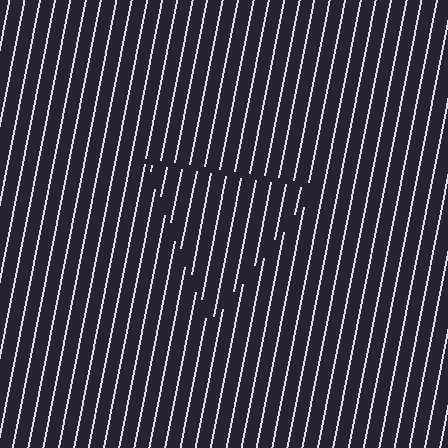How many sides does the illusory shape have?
3 sides — the line-ends trace a triangle.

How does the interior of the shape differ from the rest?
The interior of the shape contains the same grating, shifted by half a period — the contour is defined by the phase discontinuity where line-ends from the inner and outer gratings abut.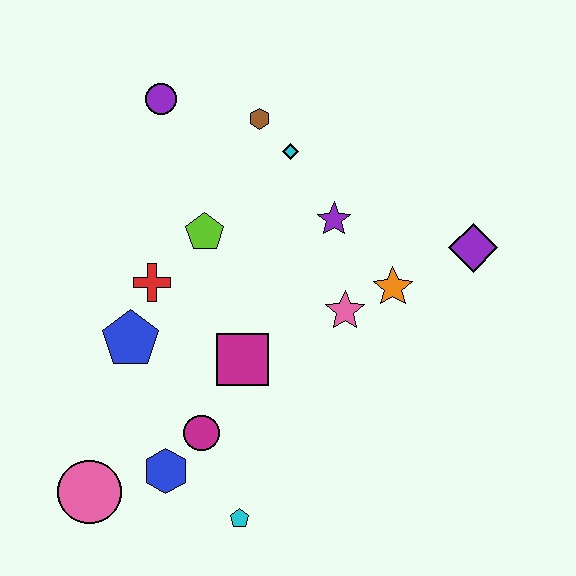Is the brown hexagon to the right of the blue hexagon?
Yes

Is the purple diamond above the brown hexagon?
No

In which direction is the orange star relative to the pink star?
The orange star is to the right of the pink star.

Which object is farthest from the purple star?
The pink circle is farthest from the purple star.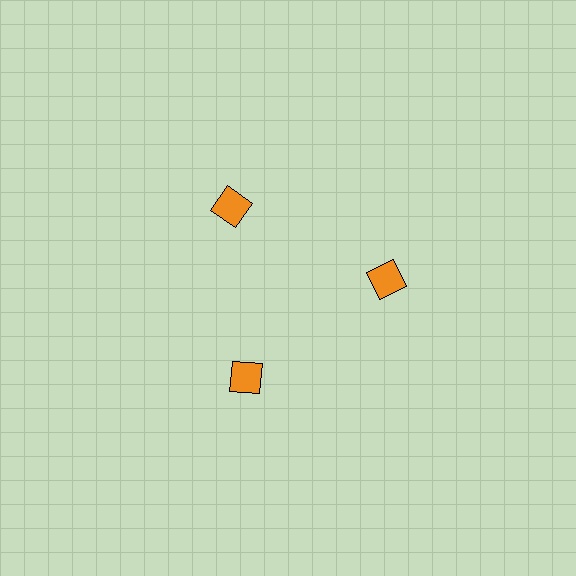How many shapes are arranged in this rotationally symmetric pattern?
There are 3 shapes, arranged in 3 groups of 1.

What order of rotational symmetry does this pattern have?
This pattern has 3-fold rotational symmetry.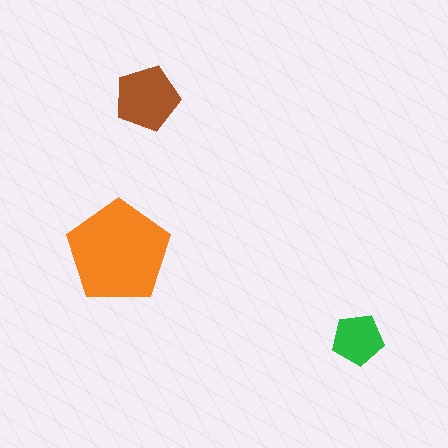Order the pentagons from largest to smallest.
the orange one, the brown one, the green one.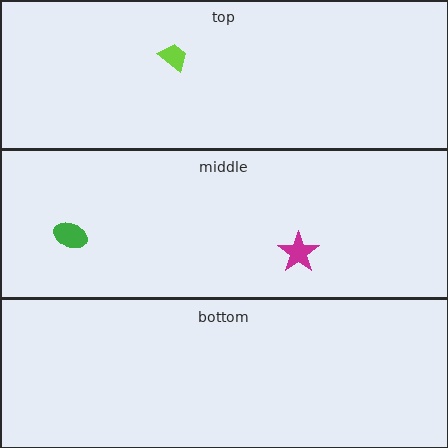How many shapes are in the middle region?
2.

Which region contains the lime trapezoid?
The top region.